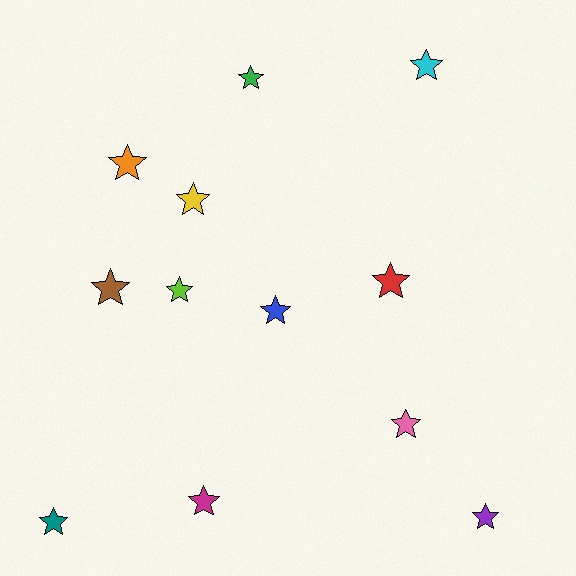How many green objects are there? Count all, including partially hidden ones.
There is 1 green object.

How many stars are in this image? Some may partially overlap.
There are 12 stars.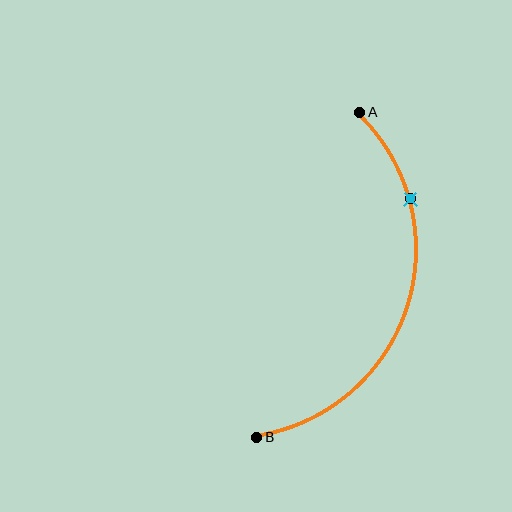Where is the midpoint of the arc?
The arc midpoint is the point on the curve farthest from the straight line joining A and B. It sits to the right of that line.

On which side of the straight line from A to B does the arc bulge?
The arc bulges to the right of the straight line connecting A and B.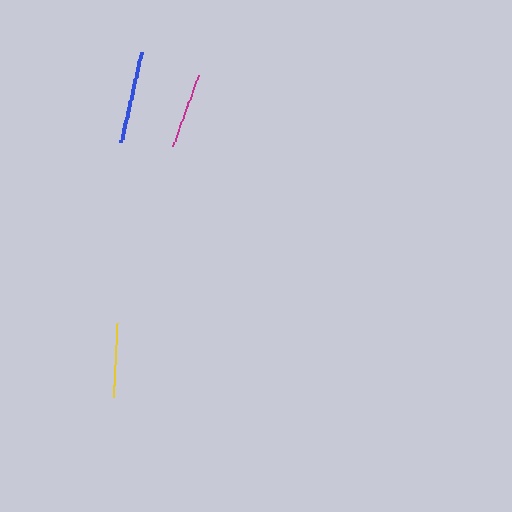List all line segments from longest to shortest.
From longest to shortest: blue, magenta, yellow.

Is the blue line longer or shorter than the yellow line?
The blue line is longer than the yellow line.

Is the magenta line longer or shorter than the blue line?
The blue line is longer than the magenta line.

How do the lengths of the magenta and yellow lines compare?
The magenta and yellow lines are approximately the same length.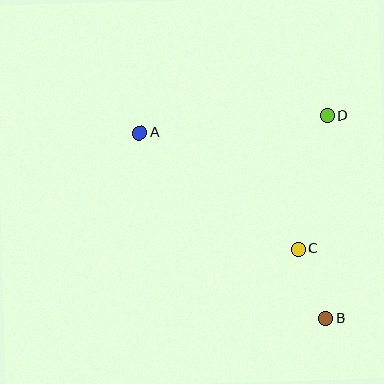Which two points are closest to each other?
Points B and C are closest to each other.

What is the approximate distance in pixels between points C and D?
The distance between C and D is approximately 137 pixels.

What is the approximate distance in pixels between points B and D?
The distance between B and D is approximately 203 pixels.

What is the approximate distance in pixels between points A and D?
The distance between A and D is approximately 188 pixels.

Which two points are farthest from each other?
Points A and B are farthest from each other.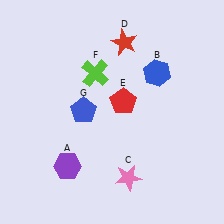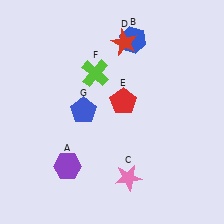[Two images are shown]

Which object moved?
The blue hexagon (B) moved up.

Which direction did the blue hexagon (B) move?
The blue hexagon (B) moved up.